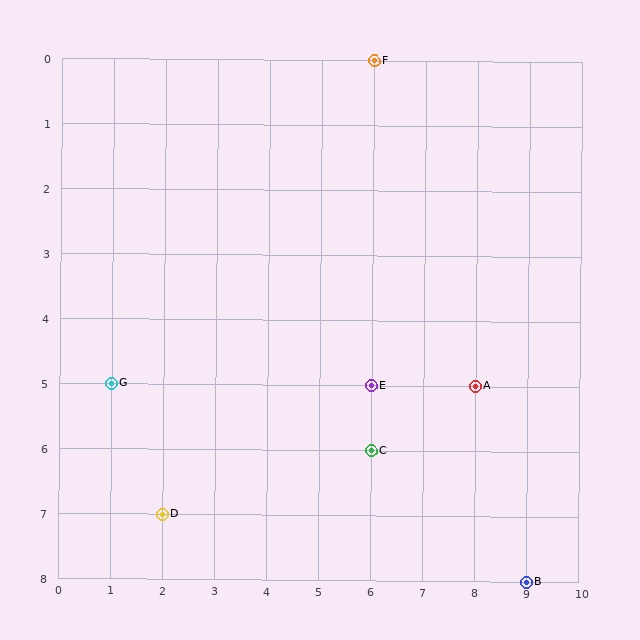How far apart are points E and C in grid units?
Points E and C are 1 row apart.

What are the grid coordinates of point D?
Point D is at grid coordinates (2, 7).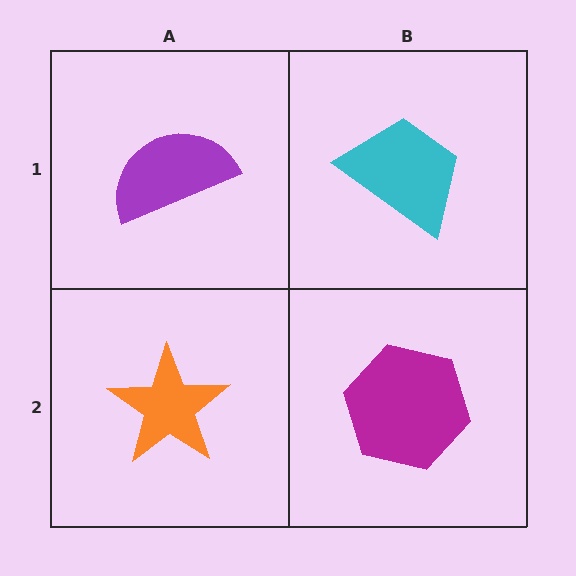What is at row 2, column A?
An orange star.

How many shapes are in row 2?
2 shapes.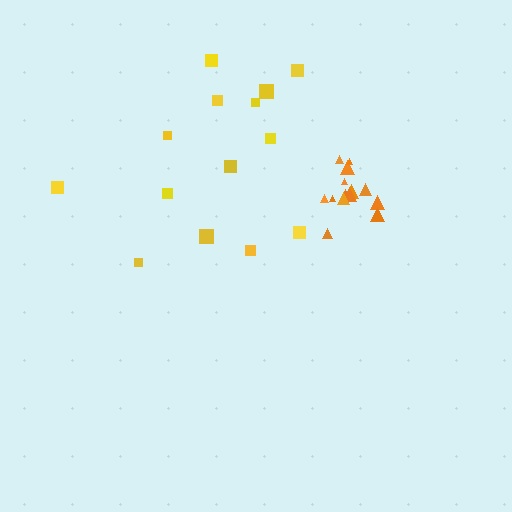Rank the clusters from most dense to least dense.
orange, yellow.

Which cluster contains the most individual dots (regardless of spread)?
Orange (14).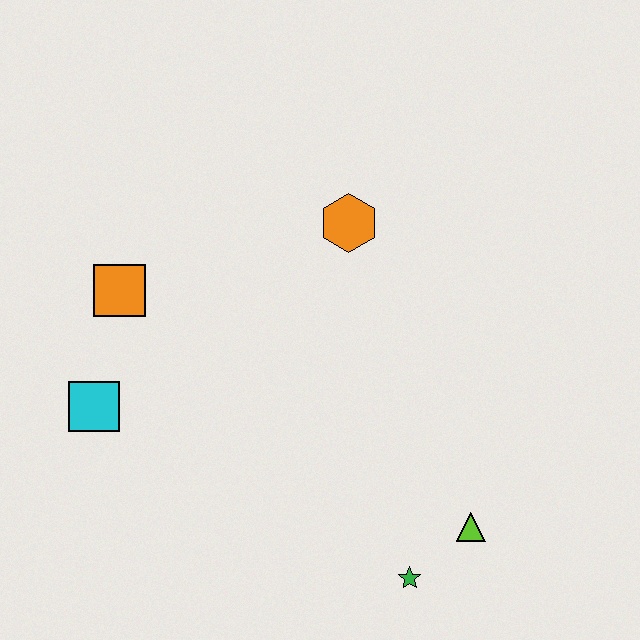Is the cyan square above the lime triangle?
Yes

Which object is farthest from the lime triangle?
The orange square is farthest from the lime triangle.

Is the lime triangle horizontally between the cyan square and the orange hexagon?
No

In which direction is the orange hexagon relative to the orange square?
The orange hexagon is to the right of the orange square.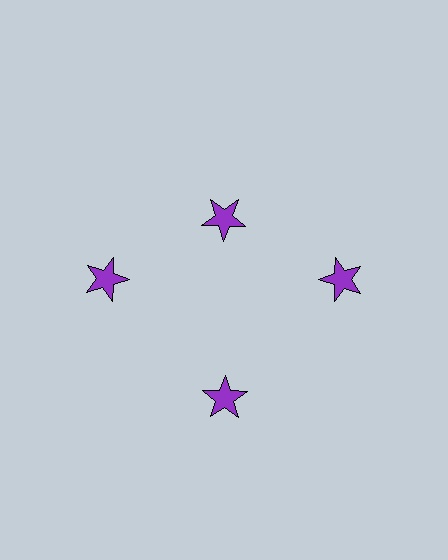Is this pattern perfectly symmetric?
No. The 4 purple stars are arranged in a ring, but one element near the 12 o'clock position is pulled inward toward the center, breaking the 4-fold rotational symmetry.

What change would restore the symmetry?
The symmetry would be restored by moving it outward, back onto the ring so that all 4 stars sit at equal angles and equal distance from the center.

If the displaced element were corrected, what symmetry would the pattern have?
It would have 4-fold rotational symmetry — the pattern would map onto itself every 90 degrees.